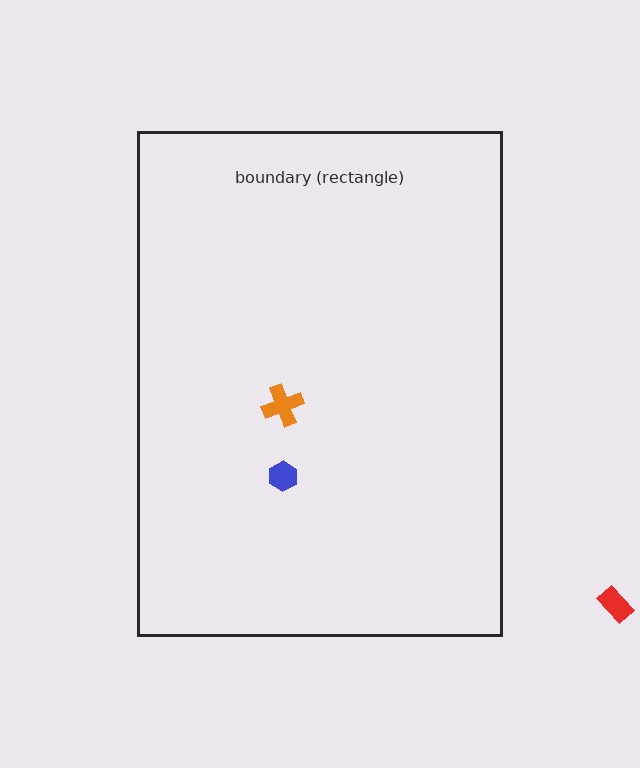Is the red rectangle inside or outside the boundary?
Outside.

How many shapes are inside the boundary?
2 inside, 1 outside.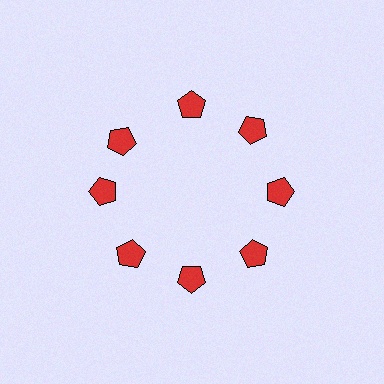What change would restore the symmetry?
The symmetry would be restored by rotating it back into even spacing with its neighbors so that all 8 pentagons sit at equal angles and equal distance from the center.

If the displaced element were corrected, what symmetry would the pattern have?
It would have 8-fold rotational symmetry — the pattern would map onto itself every 45 degrees.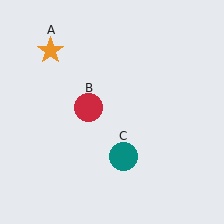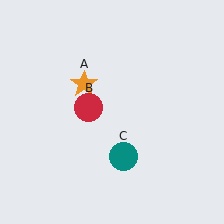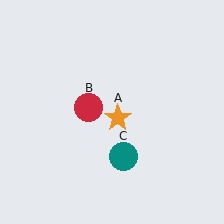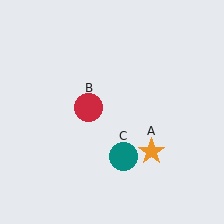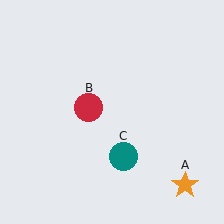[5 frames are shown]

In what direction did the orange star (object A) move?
The orange star (object A) moved down and to the right.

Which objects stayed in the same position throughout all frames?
Red circle (object B) and teal circle (object C) remained stationary.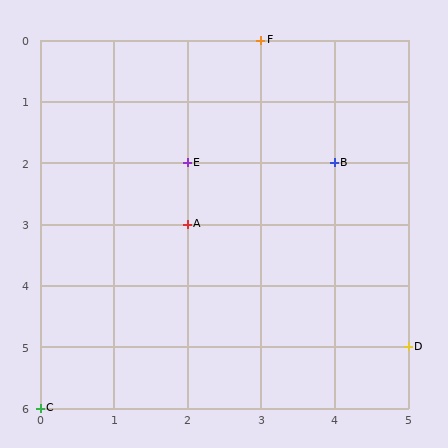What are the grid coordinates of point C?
Point C is at grid coordinates (0, 6).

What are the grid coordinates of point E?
Point E is at grid coordinates (2, 2).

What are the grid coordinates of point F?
Point F is at grid coordinates (3, 0).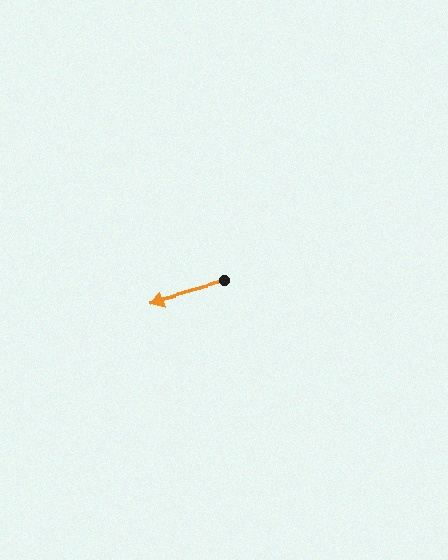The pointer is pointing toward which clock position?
Roughly 8 o'clock.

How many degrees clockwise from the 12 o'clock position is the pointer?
Approximately 254 degrees.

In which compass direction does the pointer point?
West.